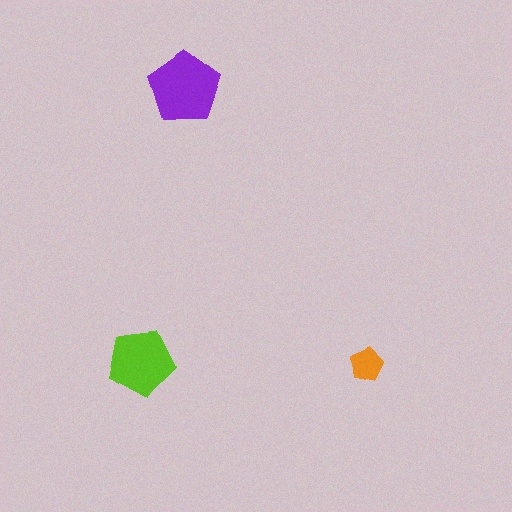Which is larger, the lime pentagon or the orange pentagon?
The lime one.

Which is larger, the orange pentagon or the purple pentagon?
The purple one.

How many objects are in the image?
There are 3 objects in the image.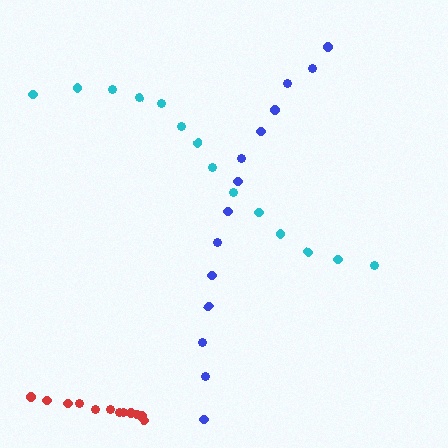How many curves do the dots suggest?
There are 3 distinct paths.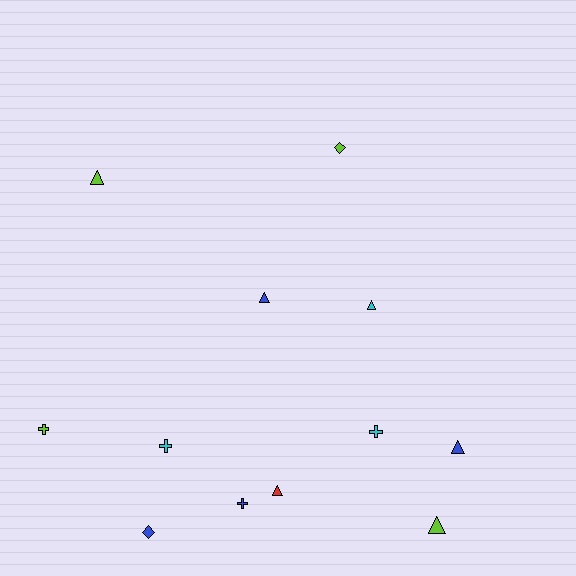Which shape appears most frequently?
Triangle, with 6 objects.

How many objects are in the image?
There are 12 objects.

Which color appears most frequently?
Blue, with 4 objects.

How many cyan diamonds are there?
There are no cyan diamonds.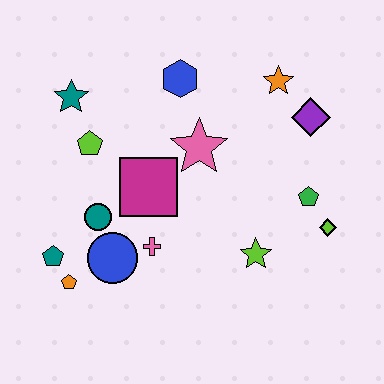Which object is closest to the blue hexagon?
The pink star is closest to the blue hexagon.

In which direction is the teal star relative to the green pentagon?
The teal star is to the left of the green pentagon.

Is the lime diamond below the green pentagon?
Yes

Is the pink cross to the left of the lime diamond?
Yes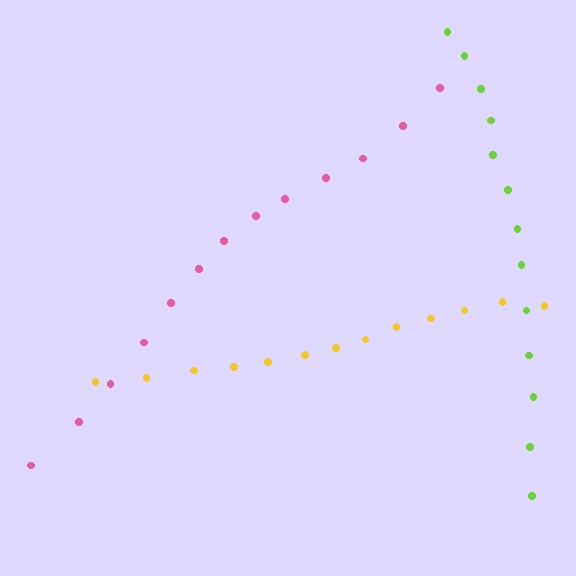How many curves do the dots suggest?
There are 3 distinct paths.